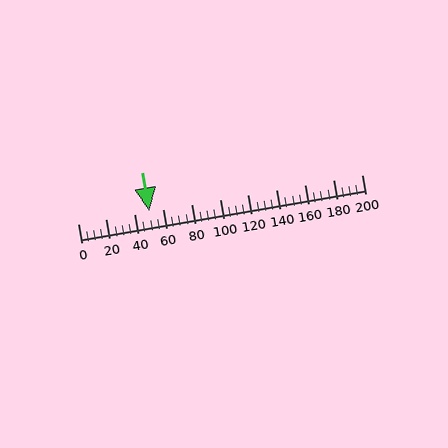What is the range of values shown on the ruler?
The ruler shows values from 0 to 200.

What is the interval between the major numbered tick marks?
The major tick marks are spaced 20 units apart.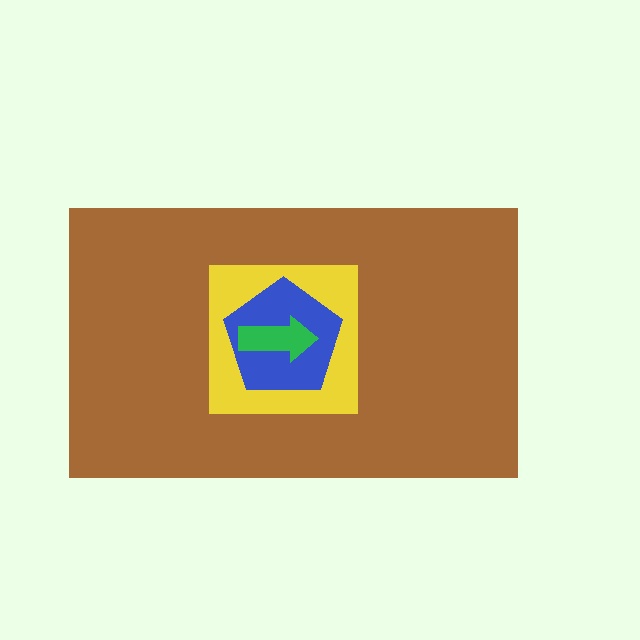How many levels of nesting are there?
4.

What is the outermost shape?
The brown rectangle.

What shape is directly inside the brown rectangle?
The yellow square.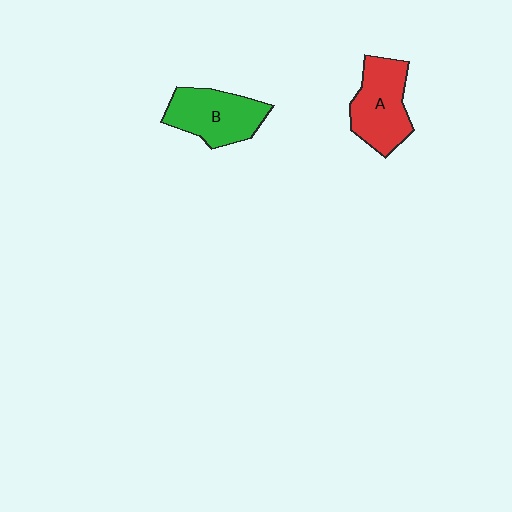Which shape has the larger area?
Shape A (red).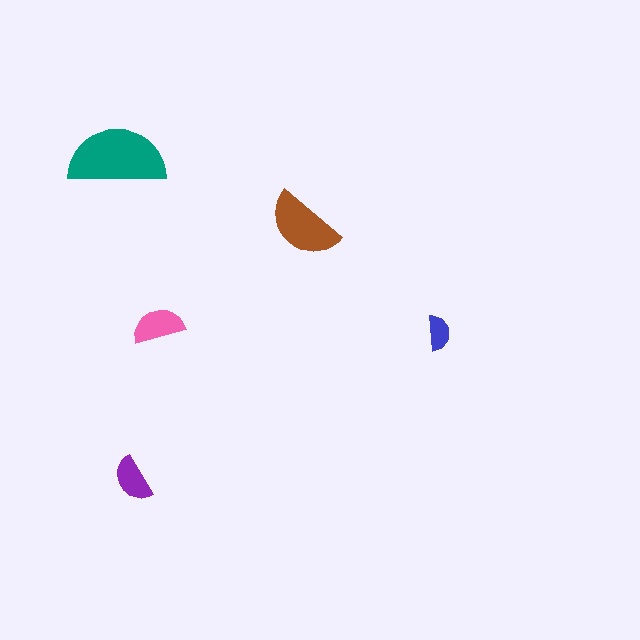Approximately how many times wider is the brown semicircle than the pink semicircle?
About 1.5 times wider.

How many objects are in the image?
There are 5 objects in the image.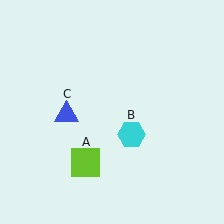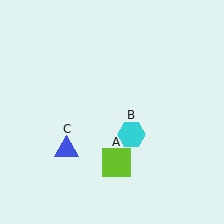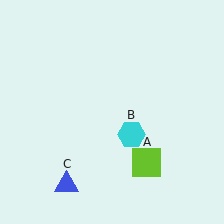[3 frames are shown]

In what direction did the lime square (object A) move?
The lime square (object A) moved right.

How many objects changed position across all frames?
2 objects changed position: lime square (object A), blue triangle (object C).